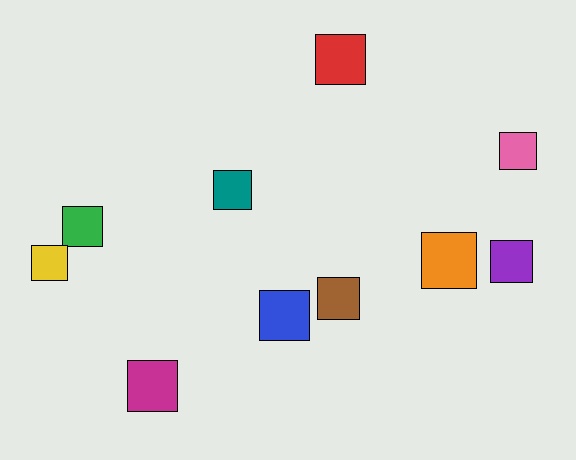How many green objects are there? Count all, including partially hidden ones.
There is 1 green object.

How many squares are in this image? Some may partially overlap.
There are 10 squares.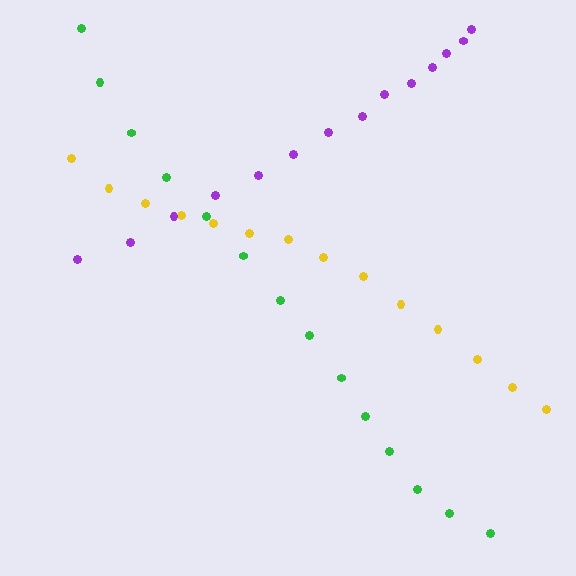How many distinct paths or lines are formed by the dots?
There are 3 distinct paths.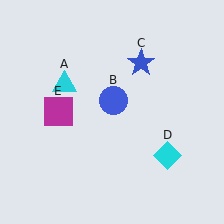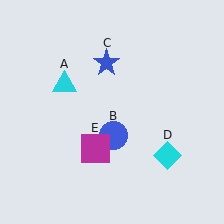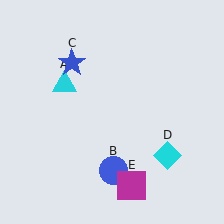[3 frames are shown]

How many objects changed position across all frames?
3 objects changed position: blue circle (object B), blue star (object C), magenta square (object E).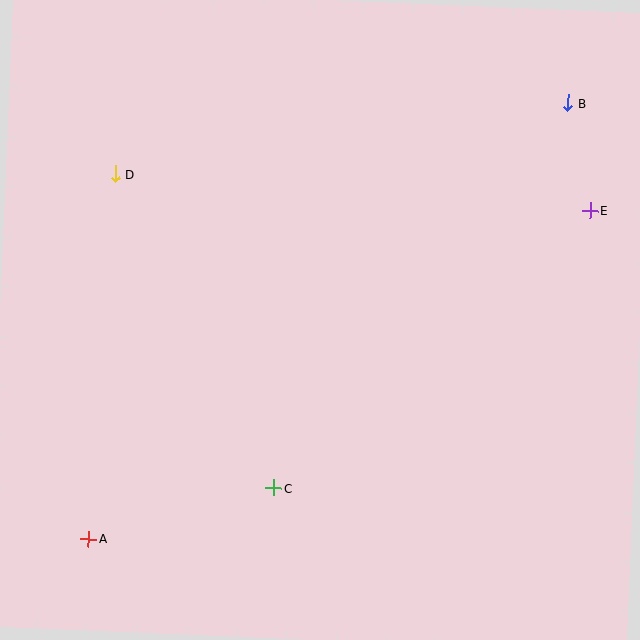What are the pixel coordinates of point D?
Point D is at (115, 174).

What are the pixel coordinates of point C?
Point C is at (273, 488).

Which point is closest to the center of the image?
Point C at (273, 488) is closest to the center.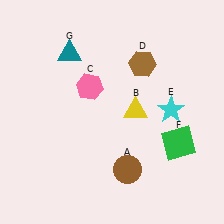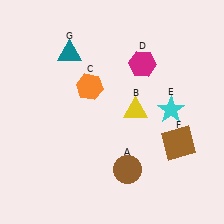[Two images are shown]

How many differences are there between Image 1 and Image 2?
There are 3 differences between the two images.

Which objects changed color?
C changed from pink to orange. D changed from brown to magenta. F changed from green to brown.